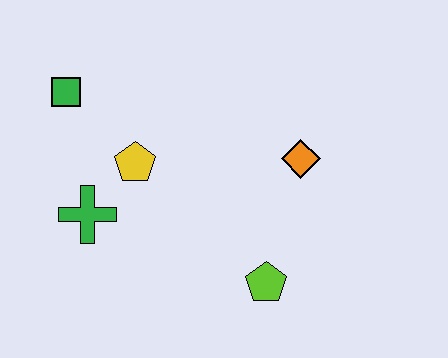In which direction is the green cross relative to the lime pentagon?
The green cross is to the left of the lime pentagon.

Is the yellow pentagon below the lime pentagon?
No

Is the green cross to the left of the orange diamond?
Yes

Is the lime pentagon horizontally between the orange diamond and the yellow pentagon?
Yes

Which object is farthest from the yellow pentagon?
The lime pentagon is farthest from the yellow pentagon.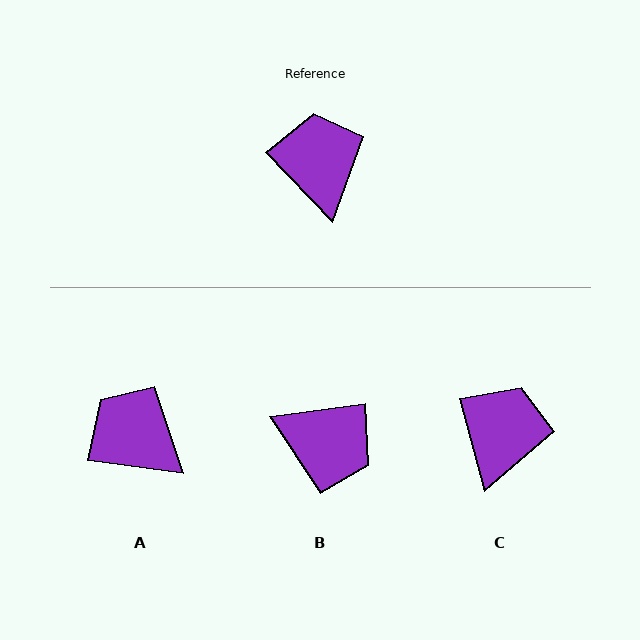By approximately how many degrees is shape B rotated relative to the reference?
Approximately 126 degrees clockwise.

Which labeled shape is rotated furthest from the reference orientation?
B, about 126 degrees away.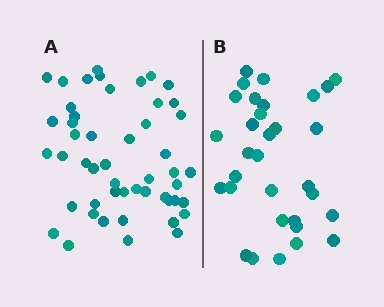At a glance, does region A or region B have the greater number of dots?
Region A (the left region) has more dots.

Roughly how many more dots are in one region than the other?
Region A has approximately 20 more dots than region B.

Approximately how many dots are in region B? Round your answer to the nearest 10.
About 30 dots. (The exact count is 32, which rounds to 30.)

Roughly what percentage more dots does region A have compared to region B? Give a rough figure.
About 55% more.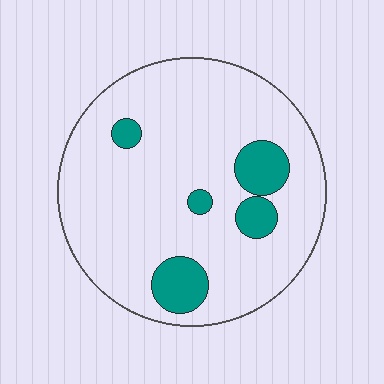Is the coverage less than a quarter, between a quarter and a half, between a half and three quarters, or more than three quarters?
Less than a quarter.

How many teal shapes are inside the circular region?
5.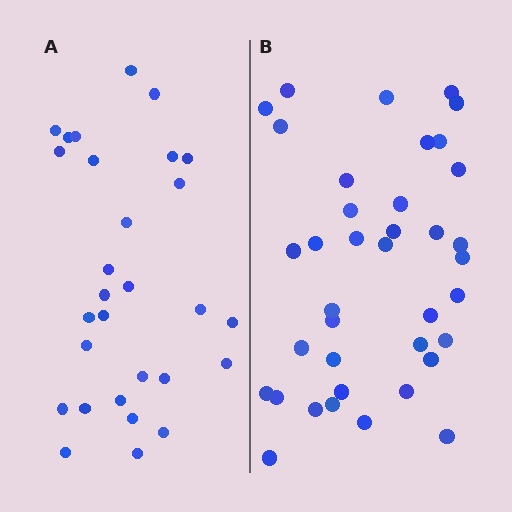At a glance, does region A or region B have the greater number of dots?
Region B (the right region) has more dots.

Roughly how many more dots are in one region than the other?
Region B has roughly 8 or so more dots than region A.